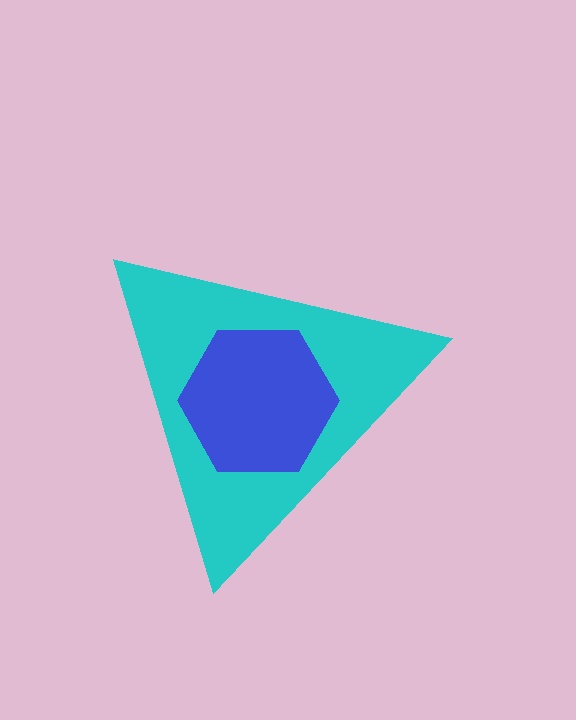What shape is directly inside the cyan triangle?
The blue hexagon.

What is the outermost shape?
The cyan triangle.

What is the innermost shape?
The blue hexagon.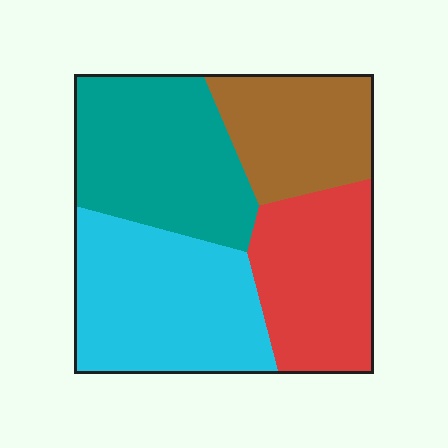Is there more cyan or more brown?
Cyan.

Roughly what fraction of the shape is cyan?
Cyan takes up about one third (1/3) of the shape.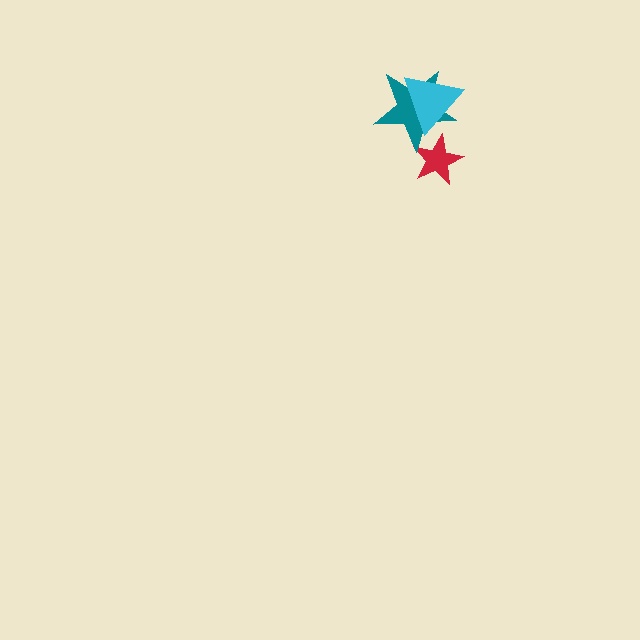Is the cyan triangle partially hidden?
No, no other shape covers it.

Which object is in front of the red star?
The teal star is in front of the red star.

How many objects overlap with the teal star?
2 objects overlap with the teal star.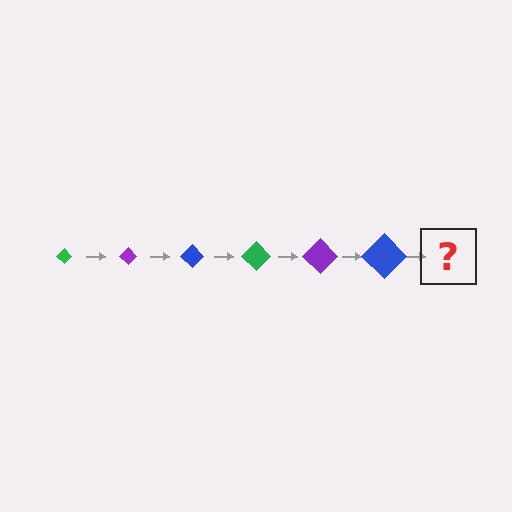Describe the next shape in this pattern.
It should be a green diamond, larger than the previous one.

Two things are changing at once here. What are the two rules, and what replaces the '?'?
The two rules are that the diamond grows larger each step and the color cycles through green, purple, and blue. The '?' should be a green diamond, larger than the previous one.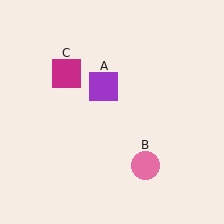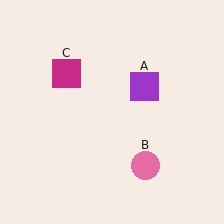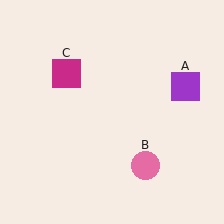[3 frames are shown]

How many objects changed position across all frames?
1 object changed position: purple square (object A).